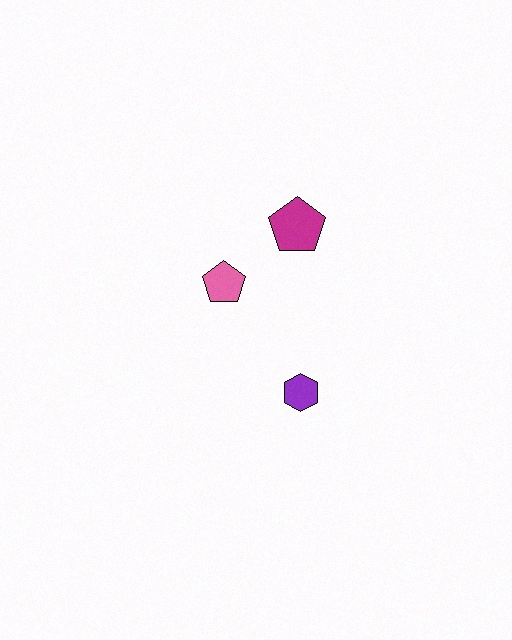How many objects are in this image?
There are 3 objects.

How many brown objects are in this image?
There are no brown objects.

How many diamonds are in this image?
There are no diamonds.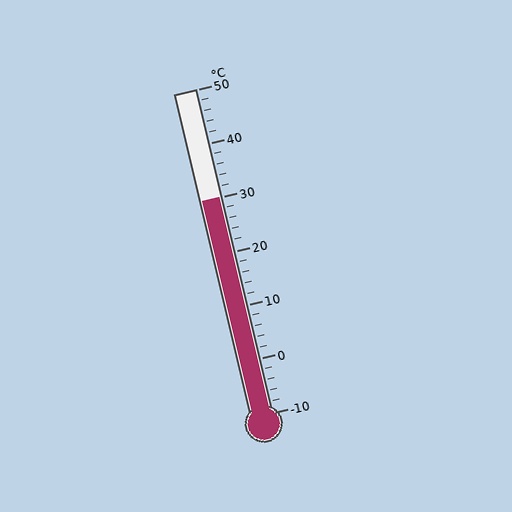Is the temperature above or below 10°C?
The temperature is above 10°C.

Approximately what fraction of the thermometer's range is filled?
The thermometer is filled to approximately 65% of its range.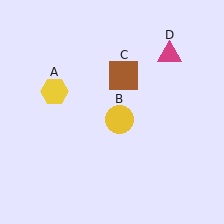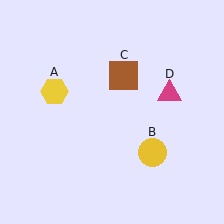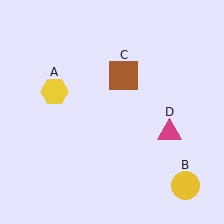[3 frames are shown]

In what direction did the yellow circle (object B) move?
The yellow circle (object B) moved down and to the right.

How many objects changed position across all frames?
2 objects changed position: yellow circle (object B), magenta triangle (object D).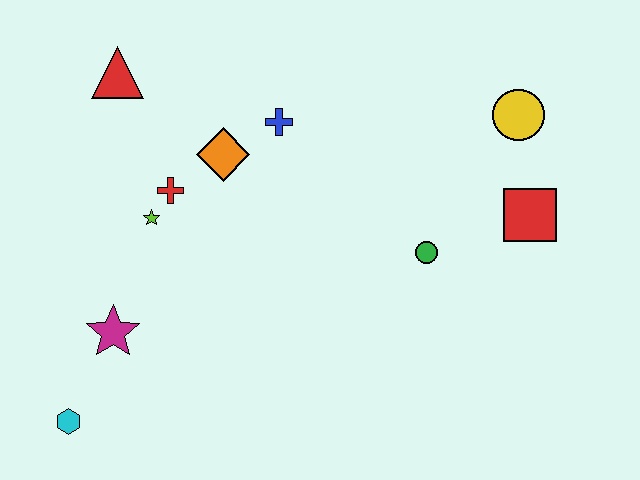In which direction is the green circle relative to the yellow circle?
The green circle is below the yellow circle.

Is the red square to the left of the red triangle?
No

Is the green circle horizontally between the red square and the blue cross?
Yes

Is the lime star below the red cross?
Yes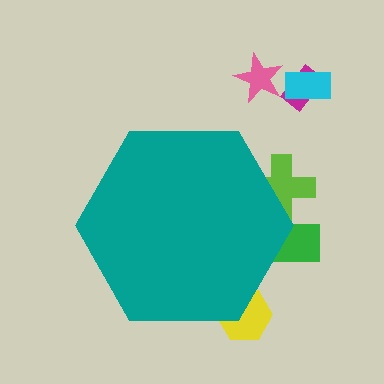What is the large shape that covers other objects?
A teal hexagon.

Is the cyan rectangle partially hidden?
No, the cyan rectangle is fully visible.